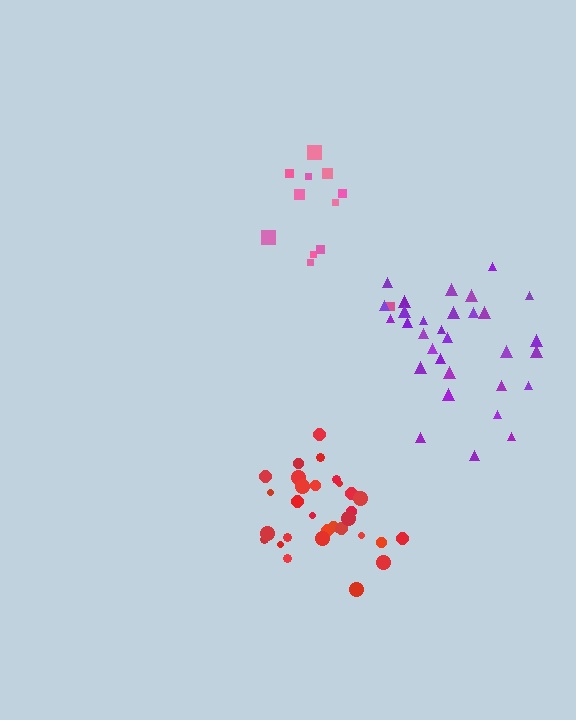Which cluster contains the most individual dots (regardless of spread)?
Red (31).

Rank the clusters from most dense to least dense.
red, purple, pink.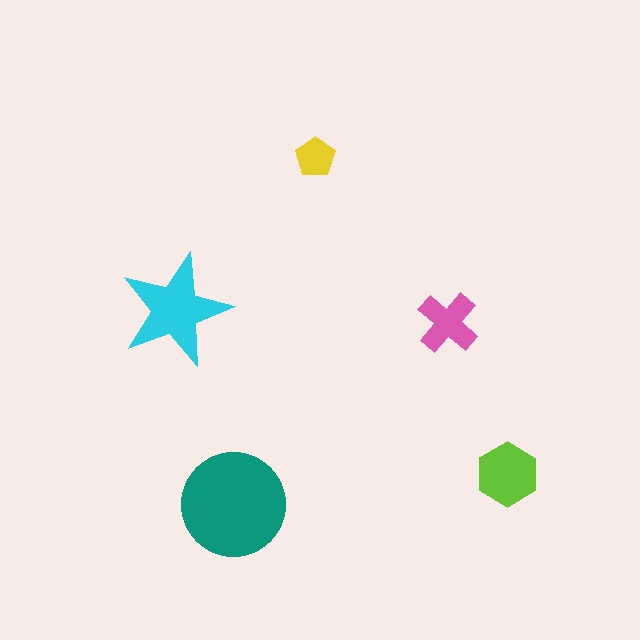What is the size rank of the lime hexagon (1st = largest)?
3rd.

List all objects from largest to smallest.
The teal circle, the cyan star, the lime hexagon, the pink cross, the yellow pentagon.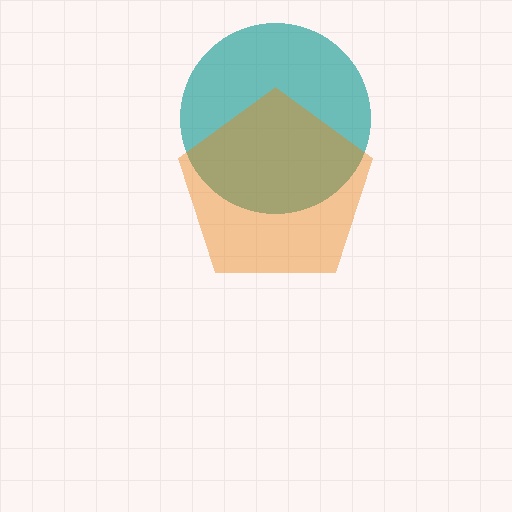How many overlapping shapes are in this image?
There are 2 overlapping shapes in the image.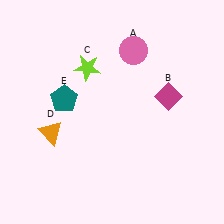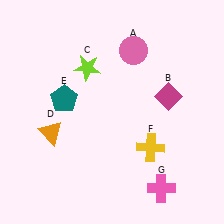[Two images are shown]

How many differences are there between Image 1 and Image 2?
There are 2 differences between the two images.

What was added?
A yellow cross (F), a pink cross (G) were added in Image 2.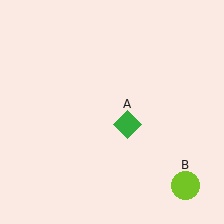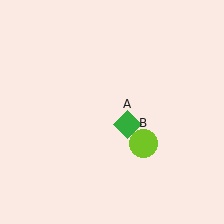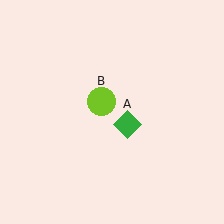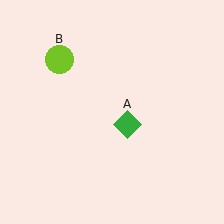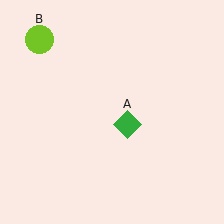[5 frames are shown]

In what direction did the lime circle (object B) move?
The lime circle (object B) moved up and to the left.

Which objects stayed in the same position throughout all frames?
Green diamond (object A) remained stationary.